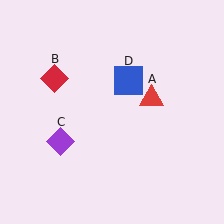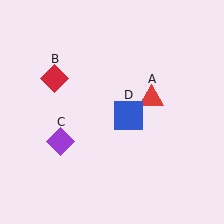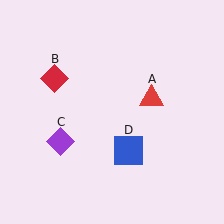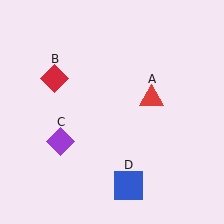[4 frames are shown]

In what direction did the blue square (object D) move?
The blue square (object D) moved down.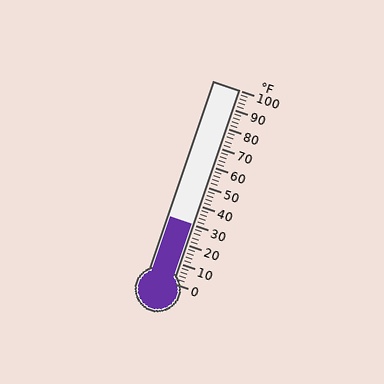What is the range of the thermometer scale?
The thermometer scale ranges from 0°F to 100°F.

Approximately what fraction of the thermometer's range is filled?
The thermometer is filled to approximately 30% of its range.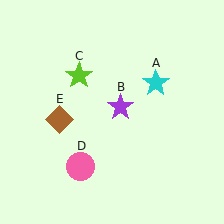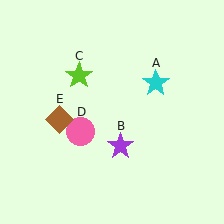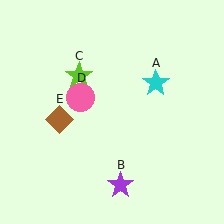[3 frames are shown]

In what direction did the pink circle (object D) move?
The pink circle (object D) moved up.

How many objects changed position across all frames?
2 objects changed position: purple star (object B), pink circle (object D).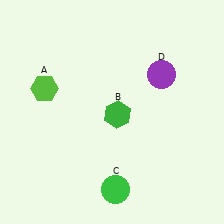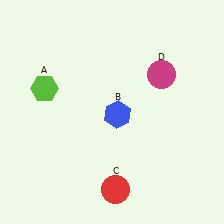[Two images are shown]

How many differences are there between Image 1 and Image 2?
There are 3 differences between the two images.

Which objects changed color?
B changed from green to blue. C changed from green to red. D changed from purple to magenta.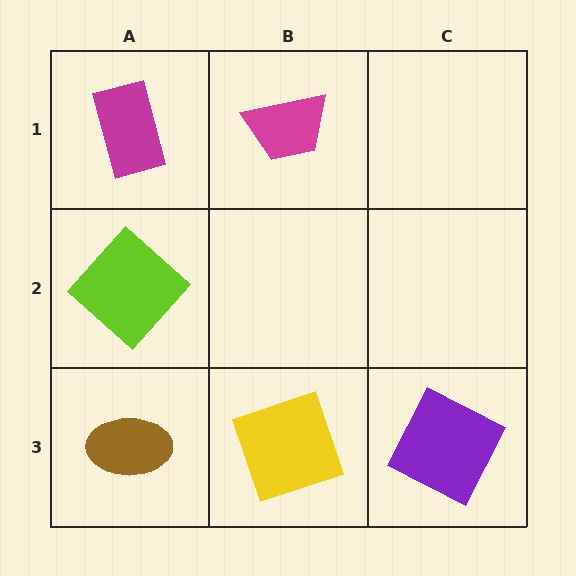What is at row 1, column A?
A magenta rectangle.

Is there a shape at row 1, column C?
No, that cell is empty.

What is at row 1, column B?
A magenta trapezoid.